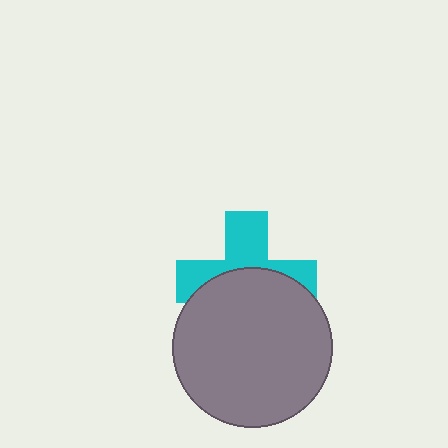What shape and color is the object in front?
The object in front is a gray circle.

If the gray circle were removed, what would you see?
You would see the complete cyan cross.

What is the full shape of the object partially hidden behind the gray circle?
The partially hidden object is a cyan cross.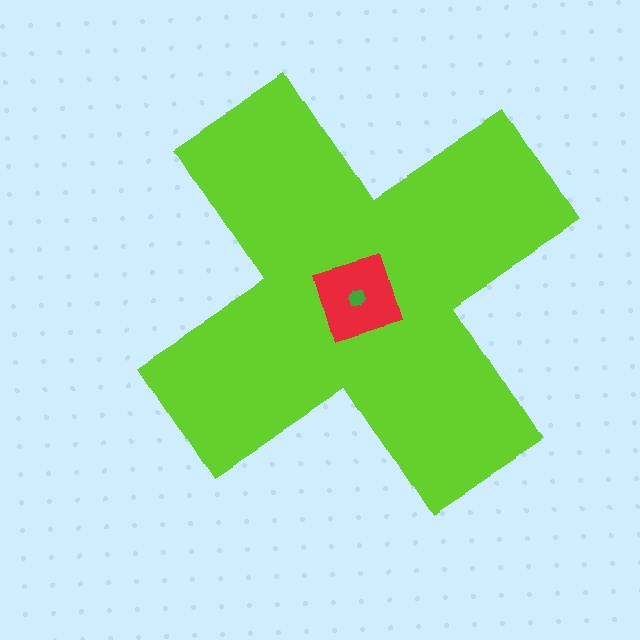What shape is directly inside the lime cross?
The red square.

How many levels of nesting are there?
3.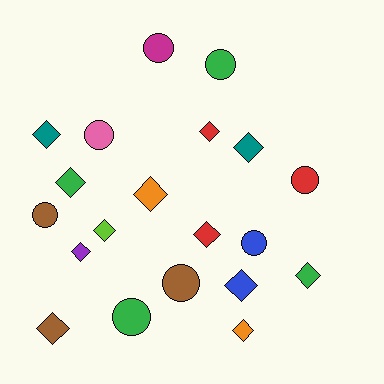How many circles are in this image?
There are 8 circles.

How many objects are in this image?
There are 20 objects.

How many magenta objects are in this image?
There is 1 magenta object.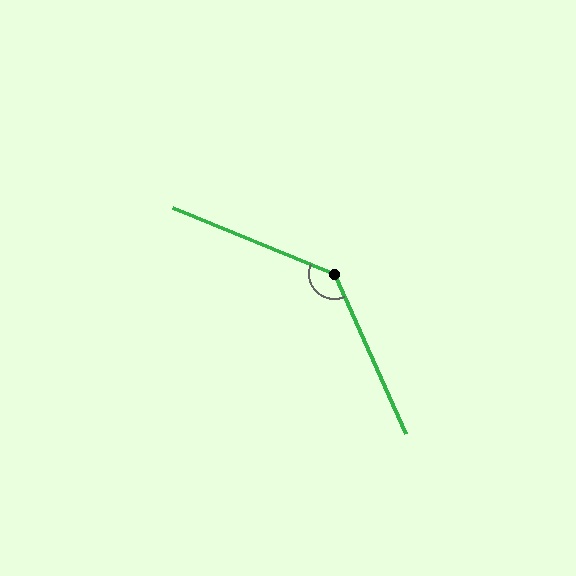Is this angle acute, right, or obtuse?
It is obtuse.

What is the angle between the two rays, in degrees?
Approximately 136 degrees.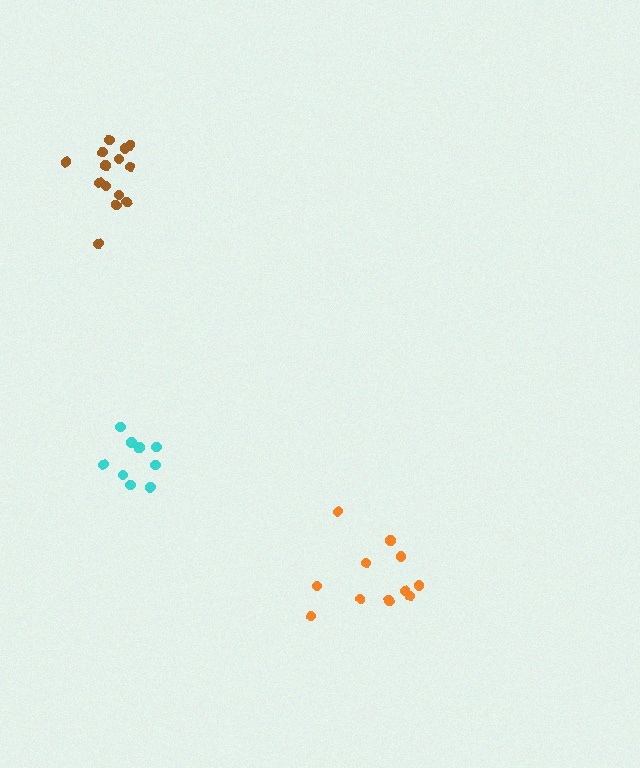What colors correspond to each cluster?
The clusters are colored: cyan, orange, brown.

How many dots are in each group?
Group 1: 10 dots, Group 2: 11 dots, Group 3: 14 dots (35 total).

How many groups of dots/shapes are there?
There are 3 groups.